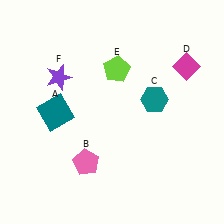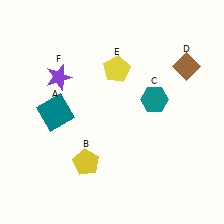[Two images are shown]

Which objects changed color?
B changed from pink to yellow. D changed from magenta to brown. E changed from lime to yellow.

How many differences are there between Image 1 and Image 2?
There are 3 differences between the two images.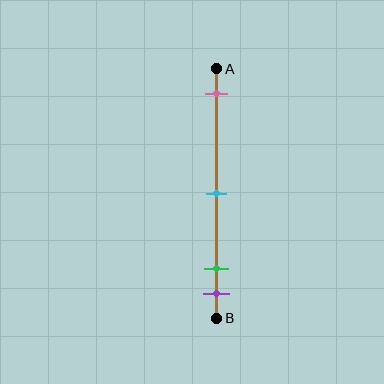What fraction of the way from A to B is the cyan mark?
The cyan mark is approximately 50% (0.5) of the way from A to B.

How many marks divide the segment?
There are 4 marks dividing the segment.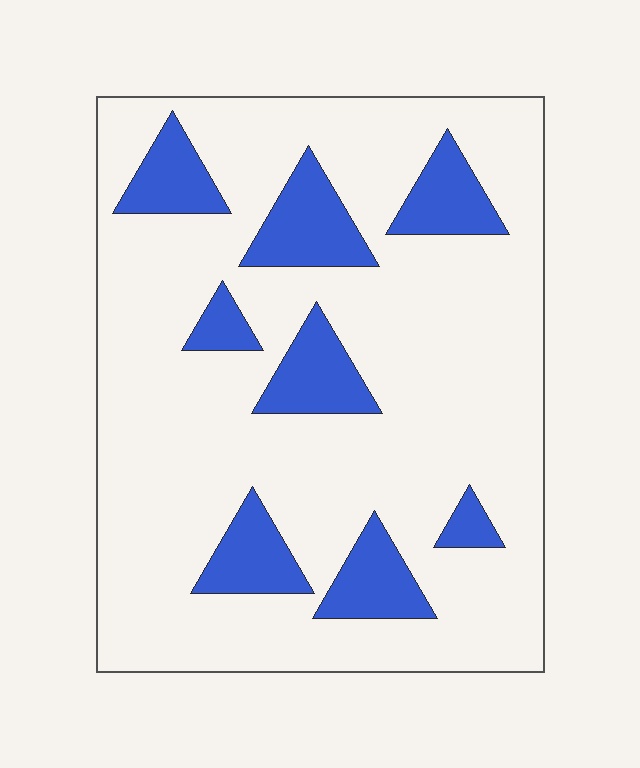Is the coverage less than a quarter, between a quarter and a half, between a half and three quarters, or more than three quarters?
Less than a quarter.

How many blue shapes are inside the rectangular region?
8.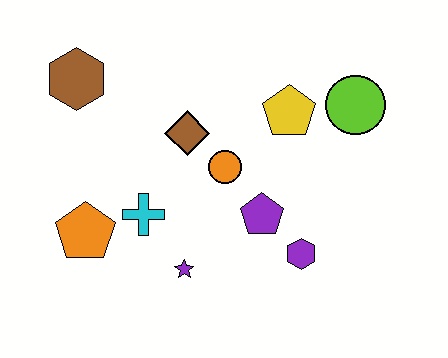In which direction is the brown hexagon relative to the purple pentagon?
The brown hexagon is to the left of the purple pentagon.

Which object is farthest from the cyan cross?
The lime circle is farthest from the cyan cross.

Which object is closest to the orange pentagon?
The cyan cross is closest to the orange pentagon.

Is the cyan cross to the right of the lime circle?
No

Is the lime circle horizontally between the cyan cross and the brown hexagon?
No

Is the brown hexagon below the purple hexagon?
No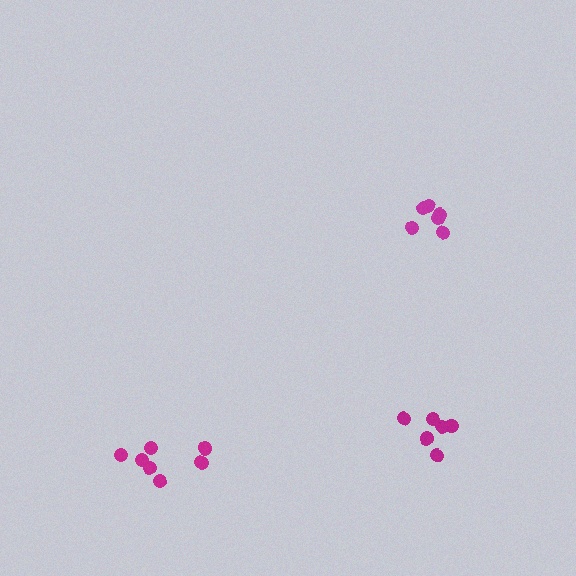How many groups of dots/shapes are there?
There are 3 groups.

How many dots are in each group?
Group 1: 6 dots, Group 2: 7 dots, Group 3: 6 dots (19 total).